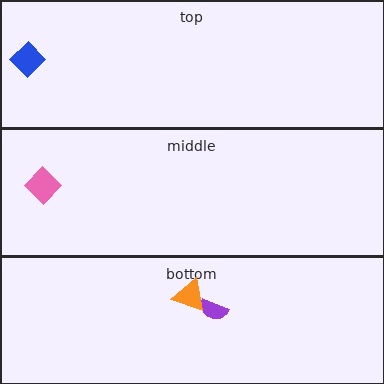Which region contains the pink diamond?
The middle region.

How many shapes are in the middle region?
1.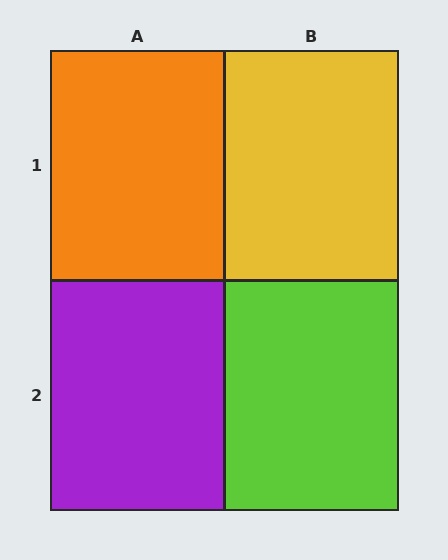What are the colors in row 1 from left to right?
Orange, yellow.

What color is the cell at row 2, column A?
Purple.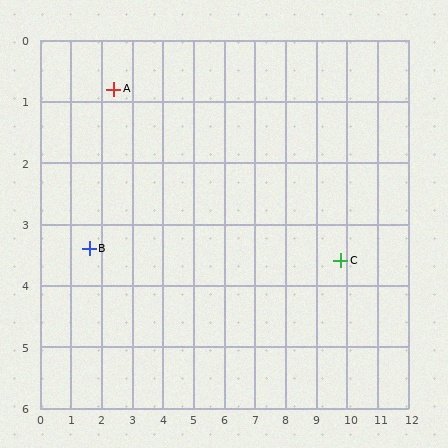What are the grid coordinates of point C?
Point C is at approximately (9.8, 3.6).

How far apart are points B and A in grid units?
Points B and A are about 2.7 grid units apart.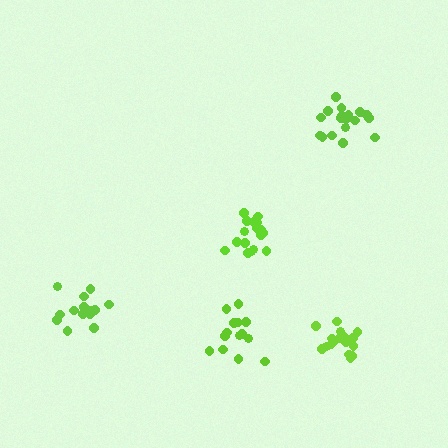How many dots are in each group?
Group 1: 14 dots, Group 2: 18 dots, Group 3: 17 dots, Group 4: 19 dots, Group 5: 14 dots (82 total).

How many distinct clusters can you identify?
There are 5 distinct clusters.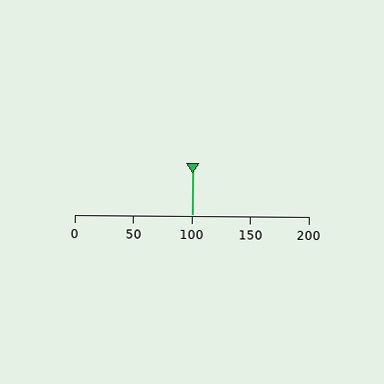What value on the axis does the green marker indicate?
The marker indicates approximately 100.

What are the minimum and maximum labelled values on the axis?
The axis runs from 0 to 200.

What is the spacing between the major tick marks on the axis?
The major ticks are spaced 50 apart.